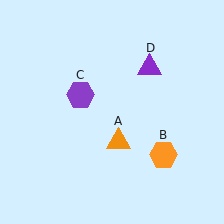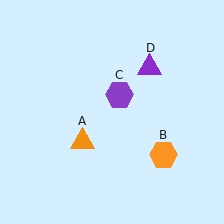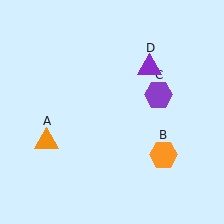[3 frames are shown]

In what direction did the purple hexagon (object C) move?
The purple hexagon (object C) moved right.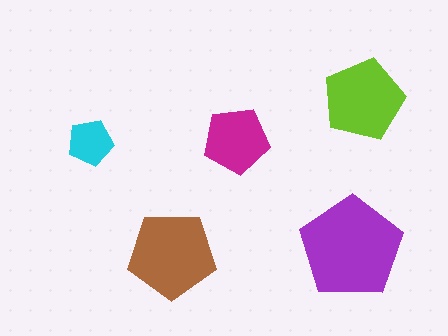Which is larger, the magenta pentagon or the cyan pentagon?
The magenta one.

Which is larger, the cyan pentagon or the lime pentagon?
The lime one.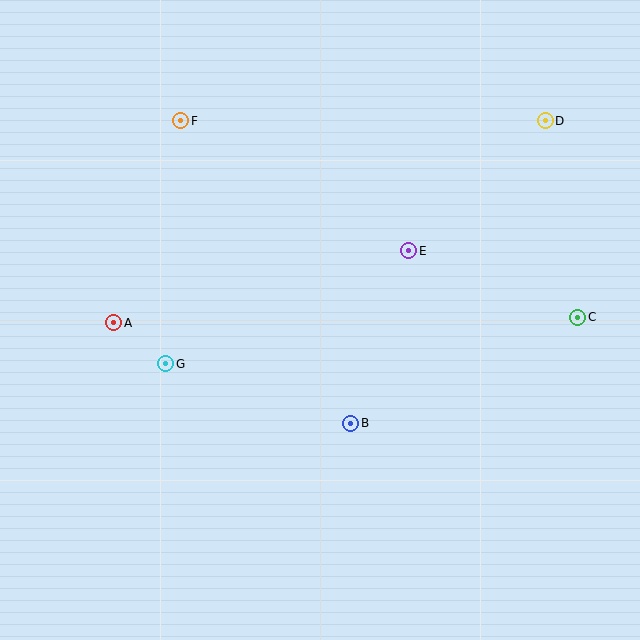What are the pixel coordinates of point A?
Point A is at (114, 323).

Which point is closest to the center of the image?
Point B at (351, 423) is closest to the center.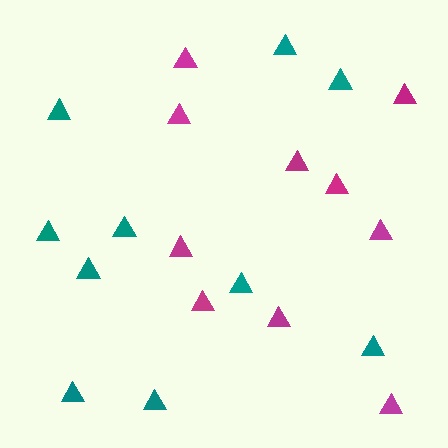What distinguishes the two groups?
There are 2 groups: one group of teal triangles (10) and one group of magenta triangles (10).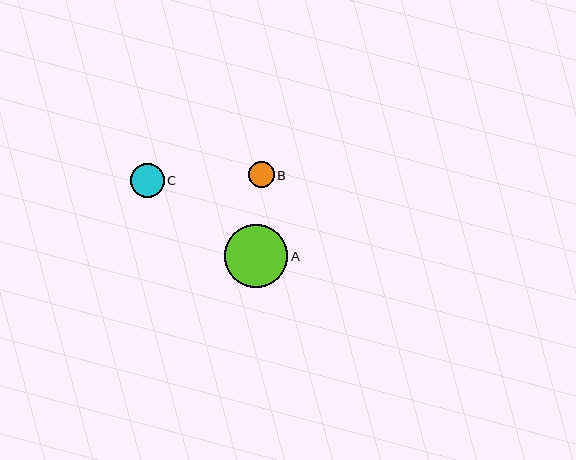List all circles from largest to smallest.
From largest to smallest: A, C, B.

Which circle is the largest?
Circle A is the largest with a size of approximately 64 pixels.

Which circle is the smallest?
Circle B is the smallest with a size of approximately 26 pixels.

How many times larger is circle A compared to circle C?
Circle A is approximately 1.9 times the size of circle C.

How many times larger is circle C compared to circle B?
Circle C is approximately 1.3 times the size of circle B.